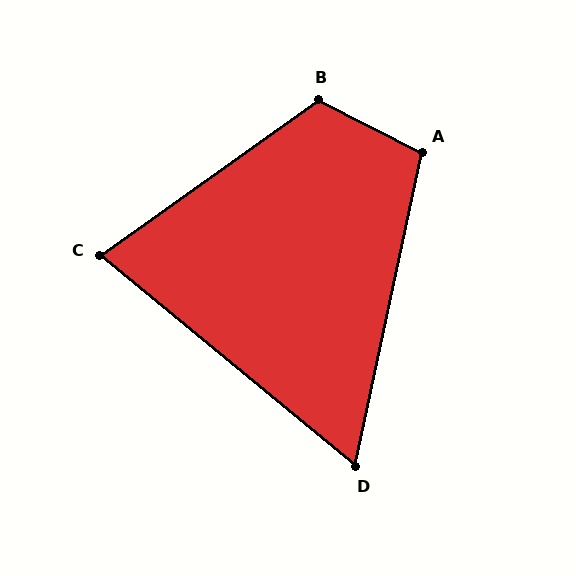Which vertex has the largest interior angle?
B, at approximately 118 degrees.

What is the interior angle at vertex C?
Approximately 75 degrees (acute).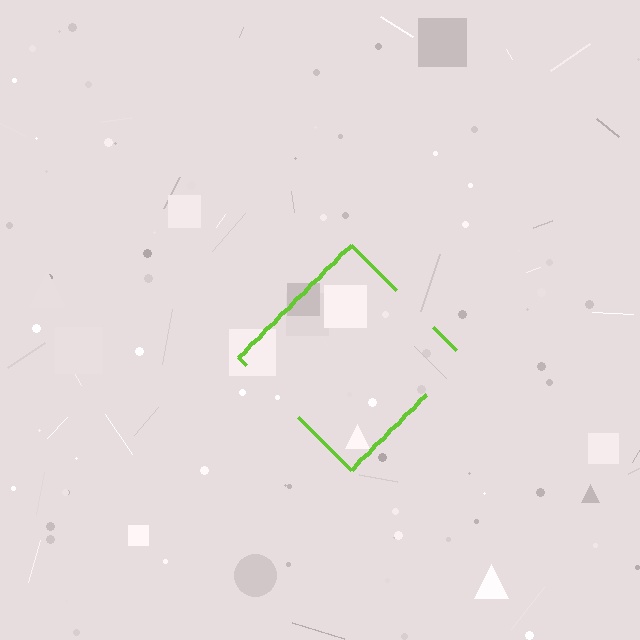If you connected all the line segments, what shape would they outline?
They would outline a diamond.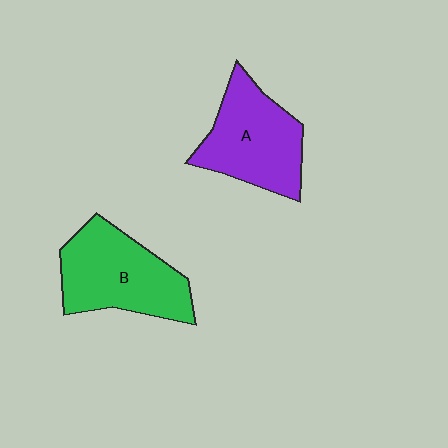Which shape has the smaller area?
Shape A (purple).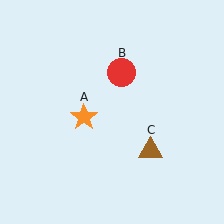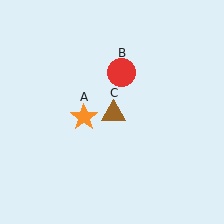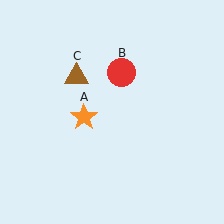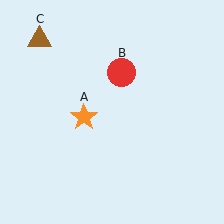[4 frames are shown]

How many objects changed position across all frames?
1 object changed position: brown triangle (object C).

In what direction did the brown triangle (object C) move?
The brown triangle (object C) moved up and to the left.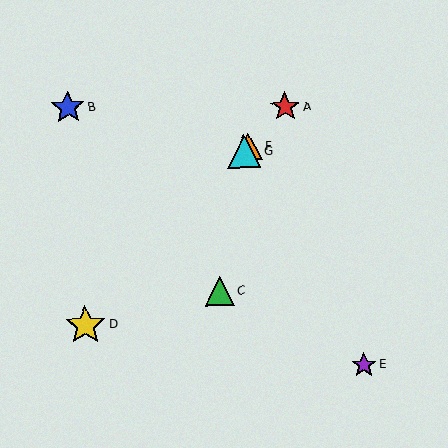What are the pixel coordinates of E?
Object E is at (364, 365).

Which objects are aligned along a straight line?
Objects A, D, F, G are aligned along a straight line.